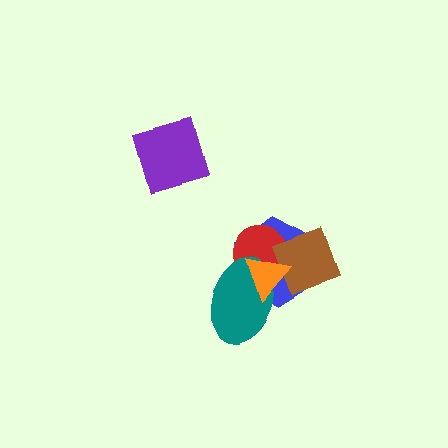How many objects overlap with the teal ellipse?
3 objects overlap with the teal ellipse.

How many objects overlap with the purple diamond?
0 objects overlap with the purple diamond.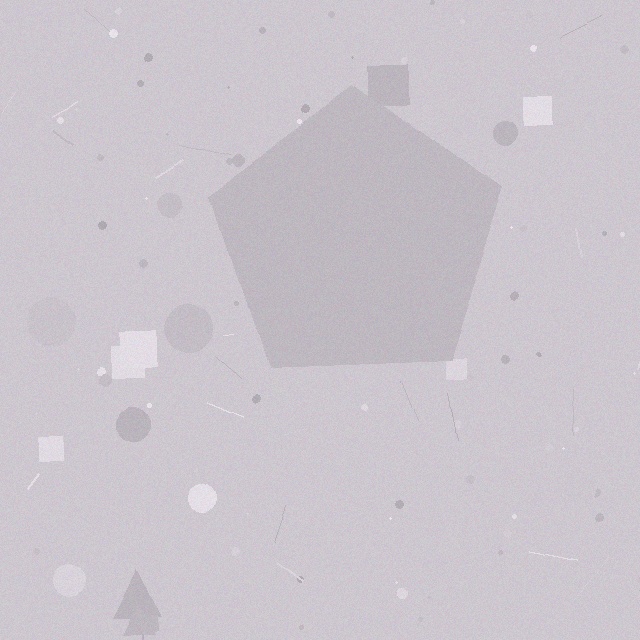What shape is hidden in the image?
A pentagon is hidden in the image.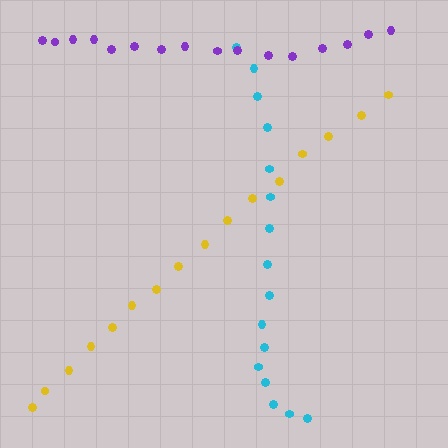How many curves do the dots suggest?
There are 3 distinct paths.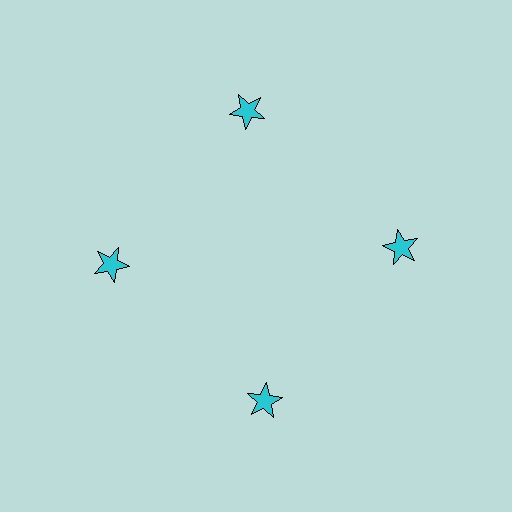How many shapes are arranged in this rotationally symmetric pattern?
There are 4 shapes, arranged in 4 groups of 1.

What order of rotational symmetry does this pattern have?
This pattern has 4-fold rotational symmetry.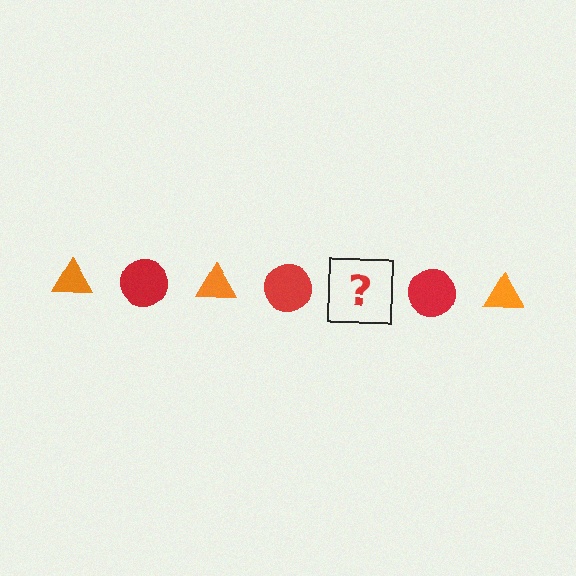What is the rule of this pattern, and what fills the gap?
The rule is that the pattern alternates between orange triangle and red circle. The gap should be filled with an orange triangle.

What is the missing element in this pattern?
The missing element is an orange triangle.